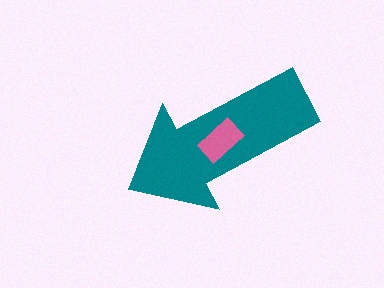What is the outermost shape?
The teal arrow.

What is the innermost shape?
The pink rectangle.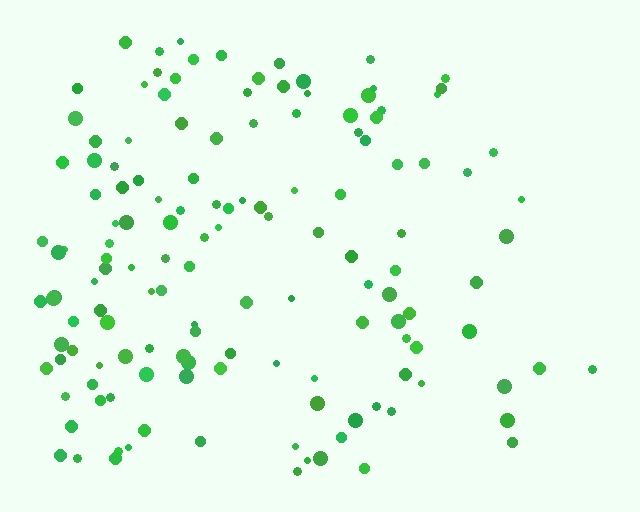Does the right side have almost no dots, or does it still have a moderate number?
Still a moderate number, just noticeably fewer than the left.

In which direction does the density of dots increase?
From right to left, with the left side densest.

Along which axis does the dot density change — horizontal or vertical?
Horizontal.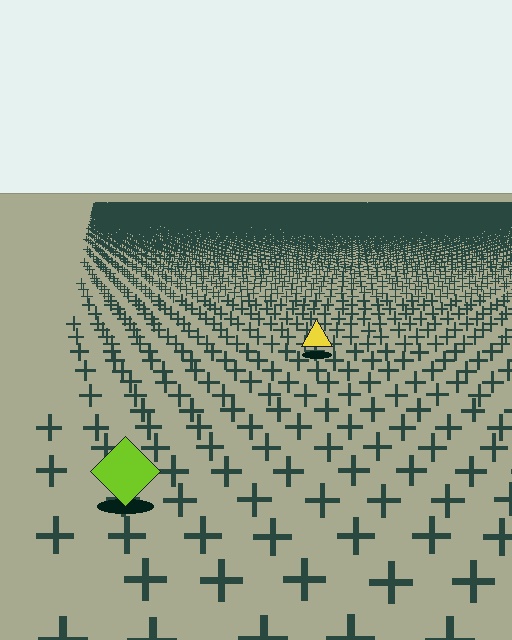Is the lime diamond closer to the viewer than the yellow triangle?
Yes. The lime diamond is closer — you can tell from the texture gradient: the ground texture is coarser near it.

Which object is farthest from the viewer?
The yellow triangle is farthest from the viewer. It appears smaller and the ground texture around it is denser.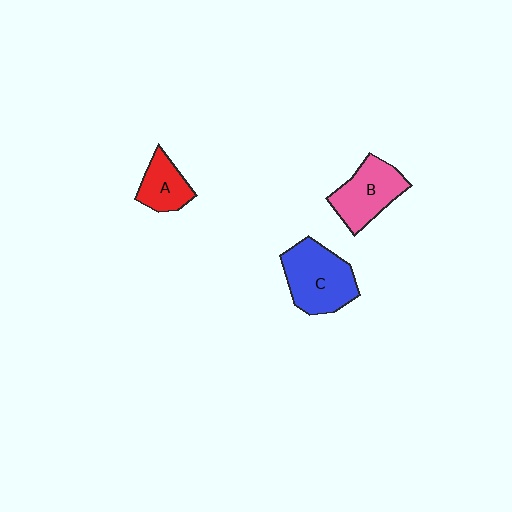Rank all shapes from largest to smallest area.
From largest to smallest: C (blue), B (pink), A (red).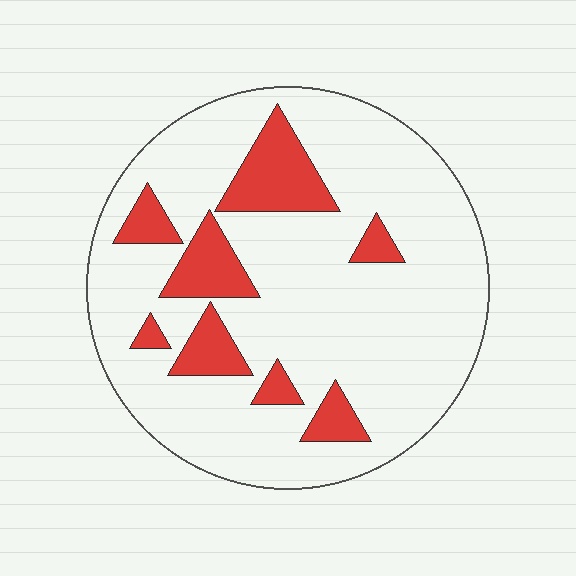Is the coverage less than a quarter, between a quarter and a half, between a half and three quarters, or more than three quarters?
Less than a quarter.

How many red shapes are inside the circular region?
8.